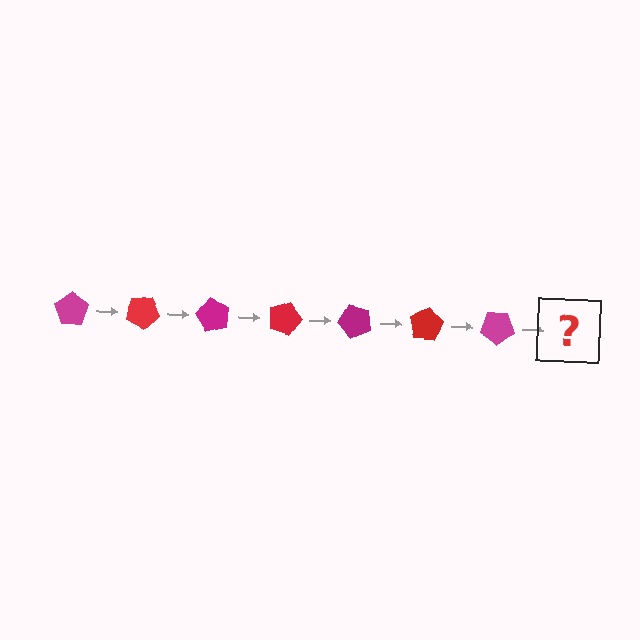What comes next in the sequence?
The next element should be a red pentagon, rotated 210 degrees from the start.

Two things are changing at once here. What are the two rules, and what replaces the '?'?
The two rules are that it rotates 30 degrees each step and the color cycles through magenta and red. The '?' should be a red pentagon, rotated 210 degrees from the start.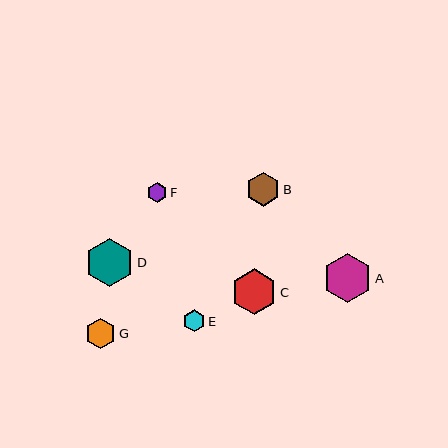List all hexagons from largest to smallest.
From largest to smallest: A, D, C, B, G, E, F.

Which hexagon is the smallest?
Hexagon F is the smallest with a size of approximately 20 pixels.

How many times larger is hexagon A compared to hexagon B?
Hexagon A is approximately 1.4 times the size of hexagon B.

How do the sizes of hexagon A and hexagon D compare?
Hexagon A and hexagon D are approximately the same size.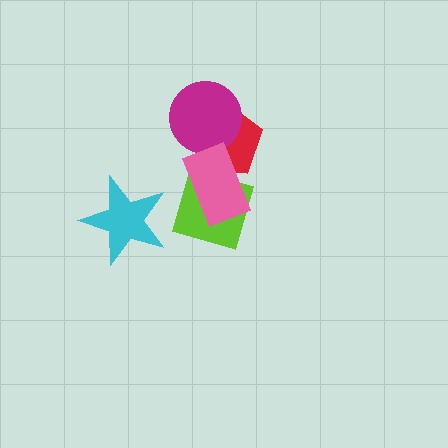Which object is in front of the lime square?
The pink rectangle is in front of the lime square.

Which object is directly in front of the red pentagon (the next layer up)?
The magenta circle is directly in front of the red pentagon.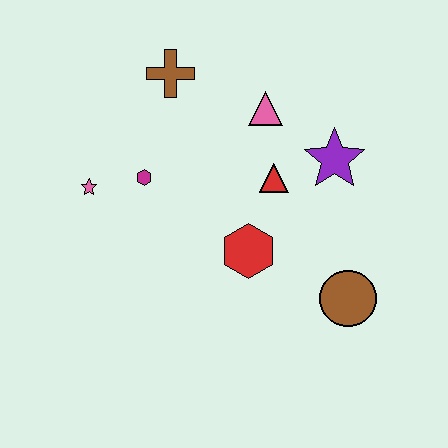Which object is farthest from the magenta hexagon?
The brown circle is farthest from the magenta hexagon.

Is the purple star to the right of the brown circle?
No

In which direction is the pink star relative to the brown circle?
The pink star is to the left of the brown circle.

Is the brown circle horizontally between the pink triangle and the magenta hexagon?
No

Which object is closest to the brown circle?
The red hexagon is closest to the brown circle.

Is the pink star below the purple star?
Yes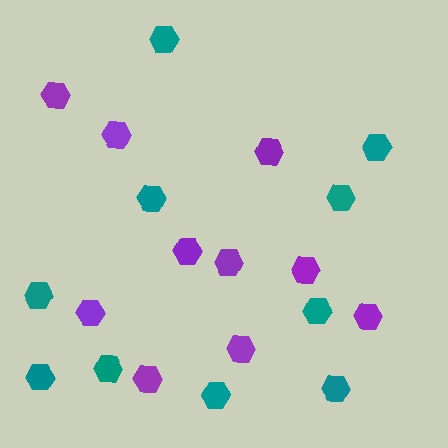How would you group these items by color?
There are 2 groups: one group of purple hexagons (10) and one group of teal hexagons (10).